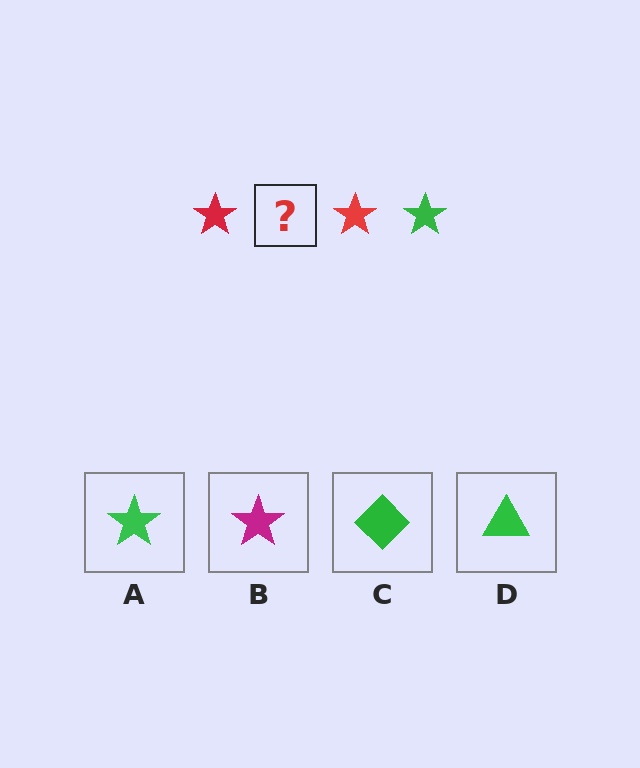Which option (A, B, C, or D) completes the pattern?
A.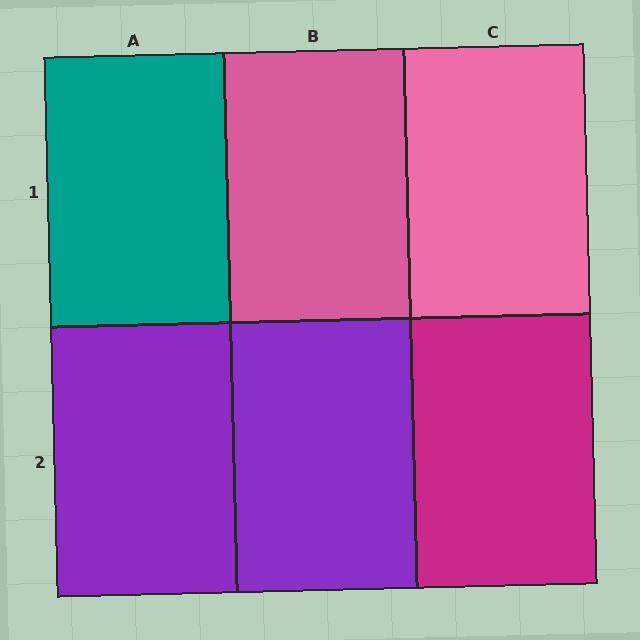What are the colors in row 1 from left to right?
Teal, pink, pink.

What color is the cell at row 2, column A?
Purple.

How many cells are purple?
2 cells are purple.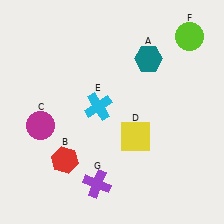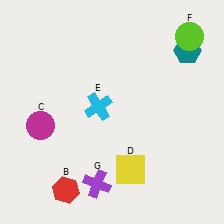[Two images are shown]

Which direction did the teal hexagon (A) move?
The teal hexagon (A) moved right.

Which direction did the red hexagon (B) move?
The red hexagon (B) moved down.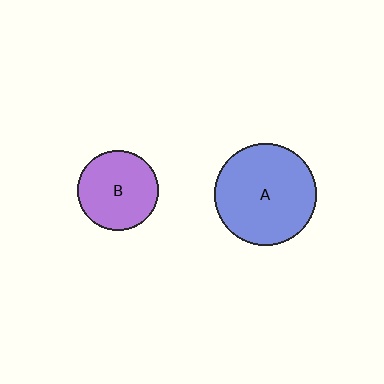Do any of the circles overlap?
No, none of the circles overlap.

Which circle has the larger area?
Circle A (blue).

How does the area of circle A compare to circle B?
Approximately 1.6 times.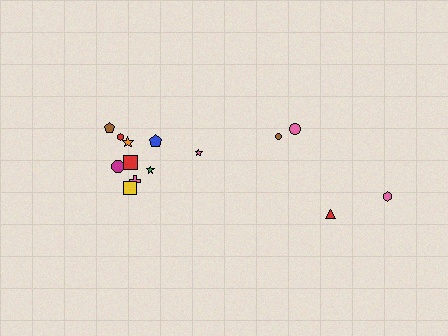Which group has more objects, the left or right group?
The left group.